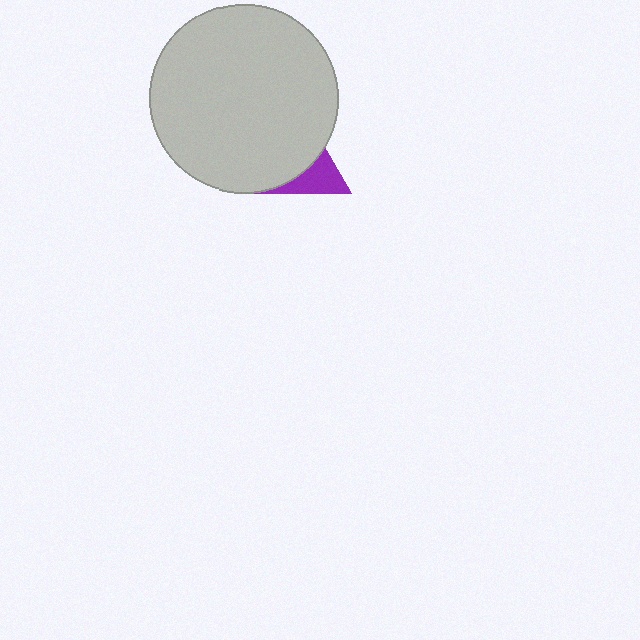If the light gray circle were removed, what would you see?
You would see the complete purple triangle.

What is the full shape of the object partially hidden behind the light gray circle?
The partially hidden object is a purple triangle.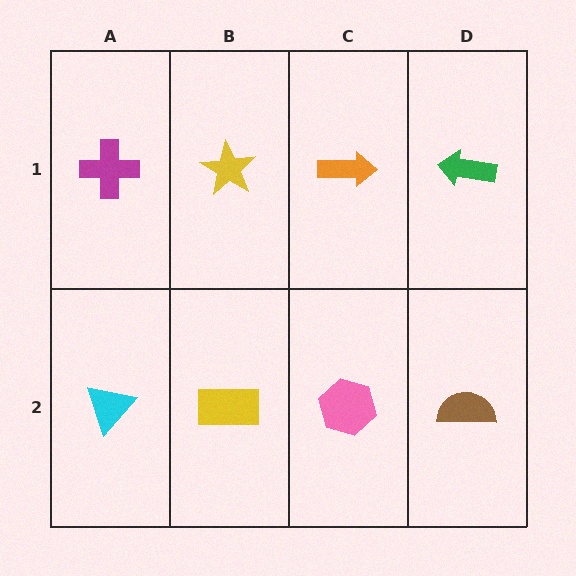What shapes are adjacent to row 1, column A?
A cyan triangle (row 2, column A), a yellow star (row 1, column B).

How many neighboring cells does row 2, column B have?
3.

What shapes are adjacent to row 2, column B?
A yellow star (row 1, column B), a cyan triangle (row 2, column A), a pink hexagon (row 2, column C).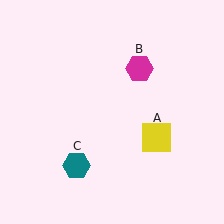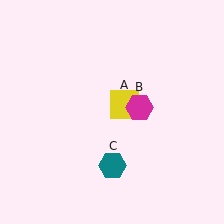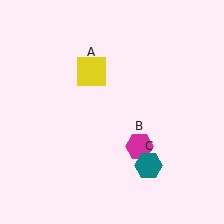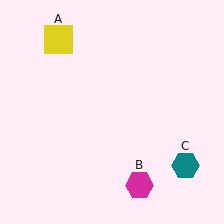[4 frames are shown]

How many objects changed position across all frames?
3 objects changed position: yellow square (object A), magenta hexagon (object B), teal hexagon (object C).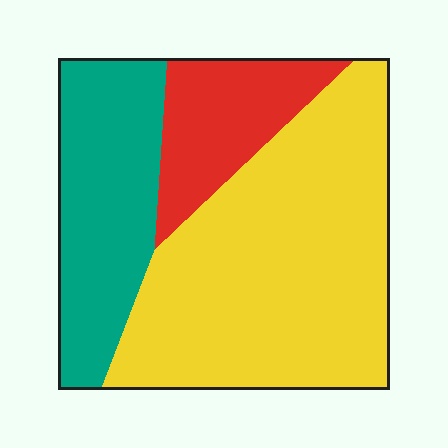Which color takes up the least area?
Red, at roughly 15%.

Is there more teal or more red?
Teal.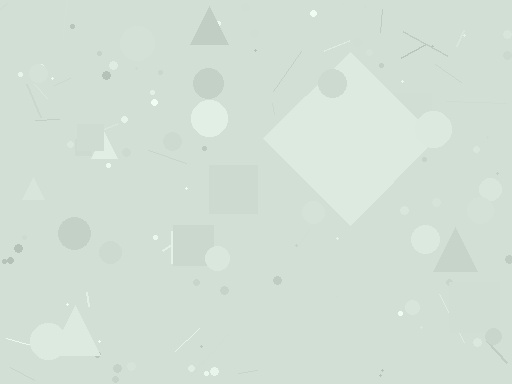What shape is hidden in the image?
A diamond is hidden in the image.